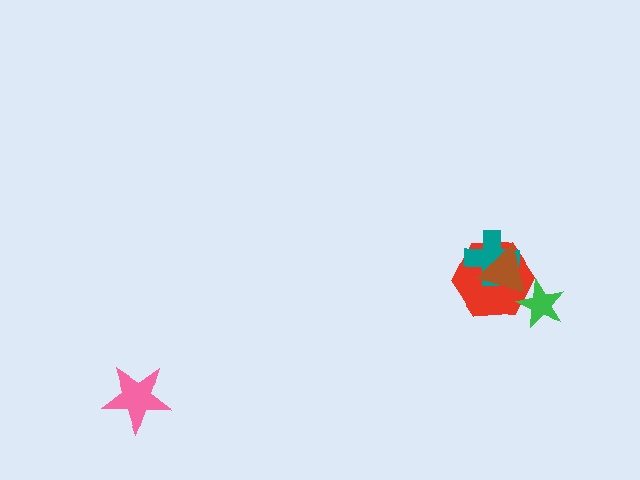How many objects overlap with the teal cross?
2 objects overlap with the teal cross.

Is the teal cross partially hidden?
Yes, it is partially covered by another shape.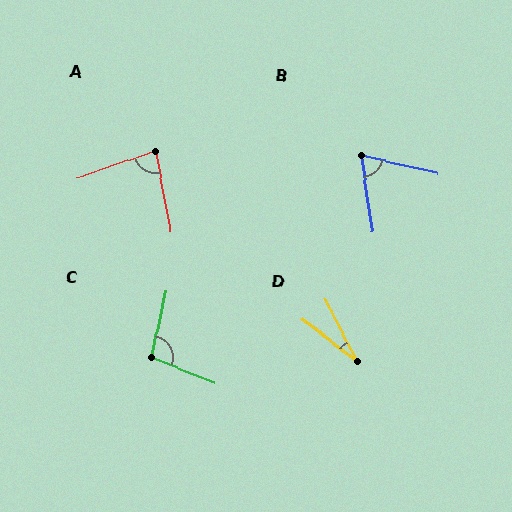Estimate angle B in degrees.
Approximately 68 degrees.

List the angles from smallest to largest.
D (25°), B (68°), A (82°), C (99°).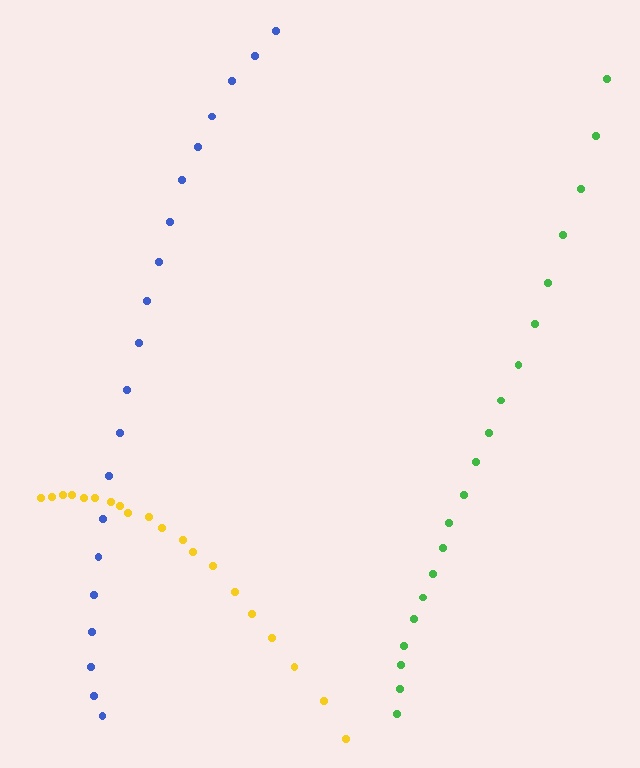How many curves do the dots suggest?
There are 3 distinct paths.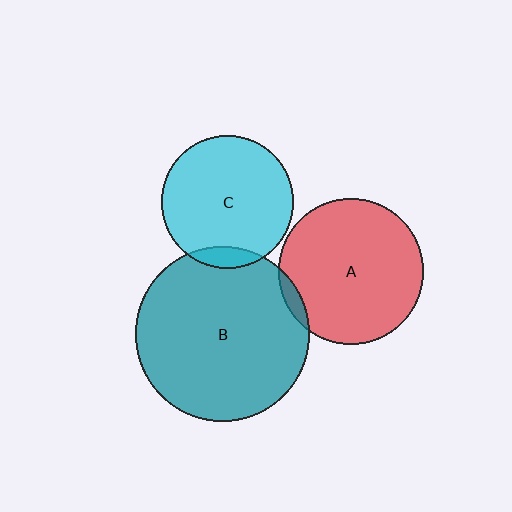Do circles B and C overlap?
Yes.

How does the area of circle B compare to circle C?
Approximately 1.7 times.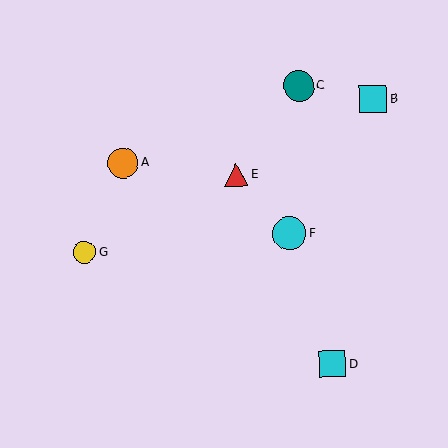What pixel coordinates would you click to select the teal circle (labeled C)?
Click at (299, 86) to select the teal circle C.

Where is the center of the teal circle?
The center of the teal circle is at (299, 86).